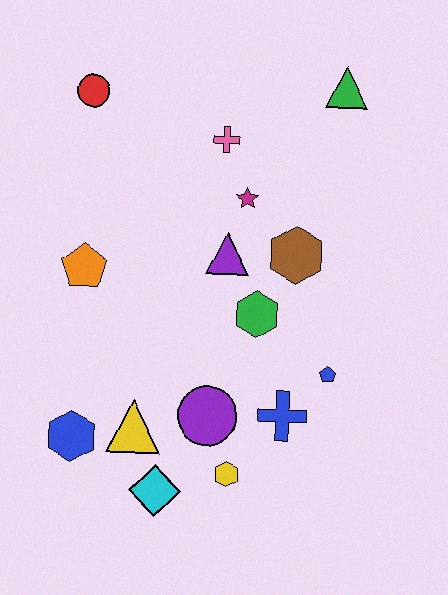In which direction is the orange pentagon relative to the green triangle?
The orange pentagon is to the left of the green triangle.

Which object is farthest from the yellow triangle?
The green triangle is farthest from the yellow triangle.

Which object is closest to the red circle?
The pink cross is closest to the red circle.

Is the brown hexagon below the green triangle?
Yes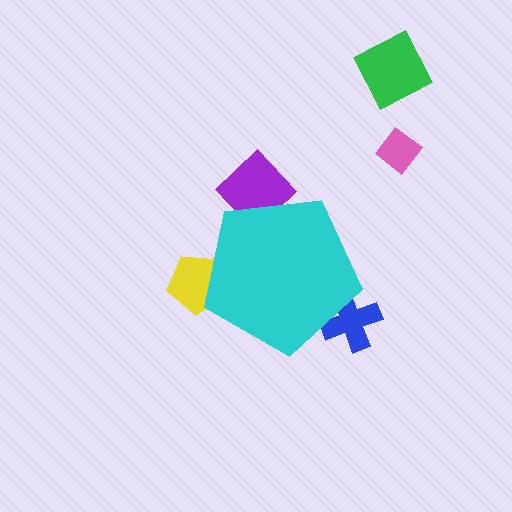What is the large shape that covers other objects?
A cyan pentagon.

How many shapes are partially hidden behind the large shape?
3 shapes are partially hidden.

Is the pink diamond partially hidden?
No, the pink diamond is fully visible.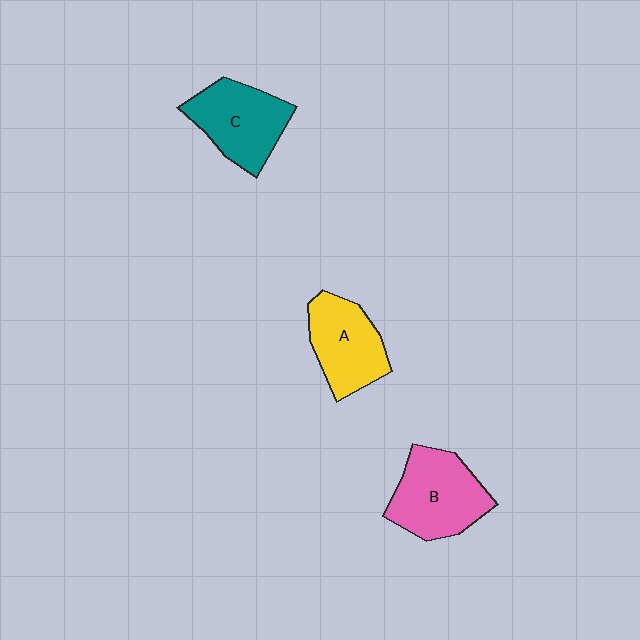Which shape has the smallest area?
Shape A (yellow).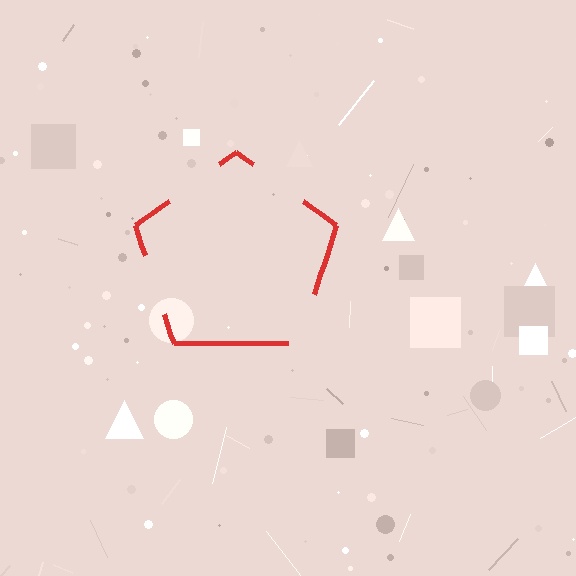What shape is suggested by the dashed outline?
The dashed outline suggests a pentagon.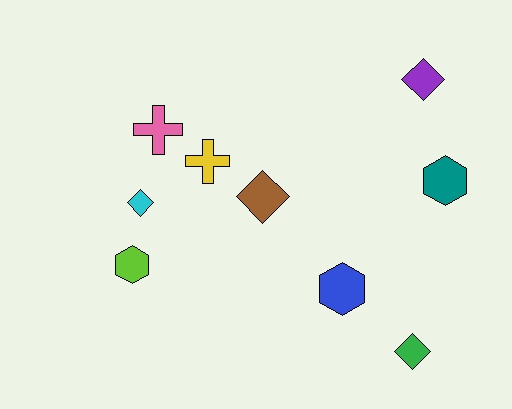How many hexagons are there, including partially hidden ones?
There are 3 hexagons.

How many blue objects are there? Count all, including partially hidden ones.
There is 1 blue object.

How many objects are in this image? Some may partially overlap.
There are 9 objects.